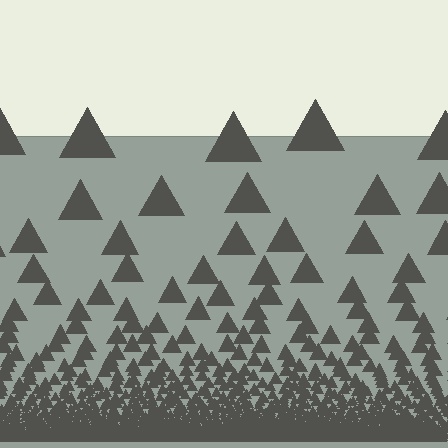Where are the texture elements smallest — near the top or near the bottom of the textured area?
Near the bottom.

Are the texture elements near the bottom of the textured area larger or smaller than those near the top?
Smaller. The gradient is inverted — elements near the bottom are smaller and denser.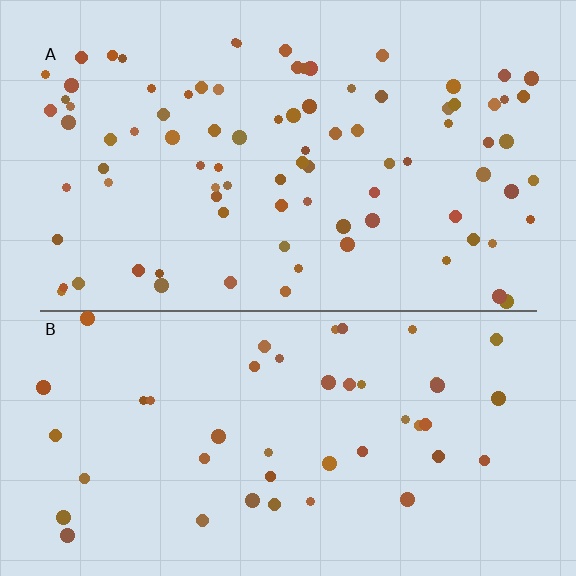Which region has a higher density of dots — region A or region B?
A (the top).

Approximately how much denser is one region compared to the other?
Approximately 1.9× — region A over region B.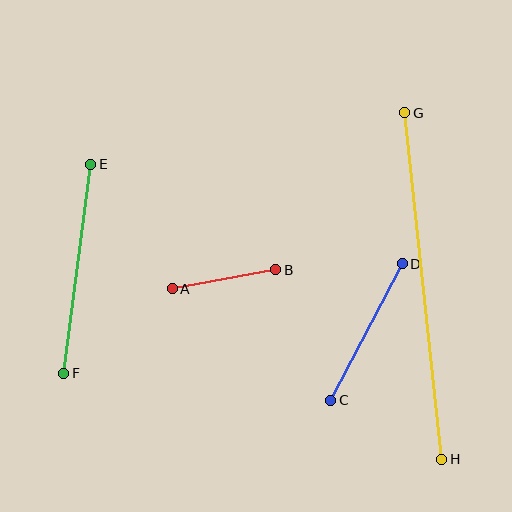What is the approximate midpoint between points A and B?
The midpoint is at approximately (224, 279) pixels.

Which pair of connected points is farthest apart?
Points G and H are farthest apart.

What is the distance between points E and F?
The distance is approximately 211 pixels.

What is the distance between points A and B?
The distance is approximately 105 pixels.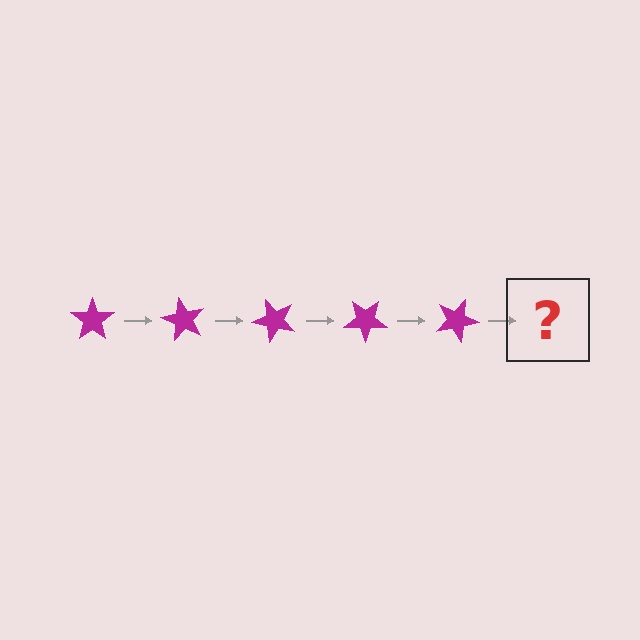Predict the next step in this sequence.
The next step is a magenta star rotated 300 degrees.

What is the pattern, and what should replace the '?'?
The pattern is that the star rotates 60 degrees each step. The '?' should be a magenta star rotated 300 degrees.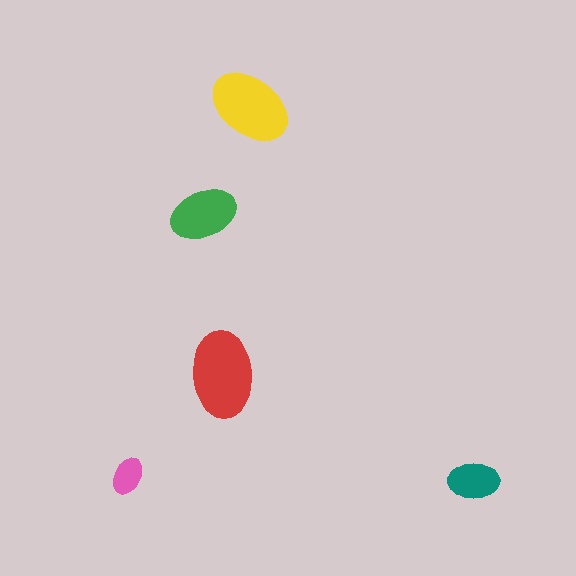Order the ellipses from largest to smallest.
the red one, the yellow one, the green one, the teal one, the pink one.